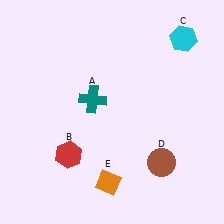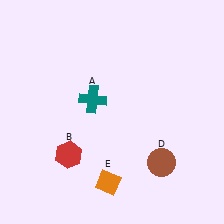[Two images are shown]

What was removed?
The cyan hexagon (C) was removed in Image 2.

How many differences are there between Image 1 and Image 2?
There is 1 difference between the two images.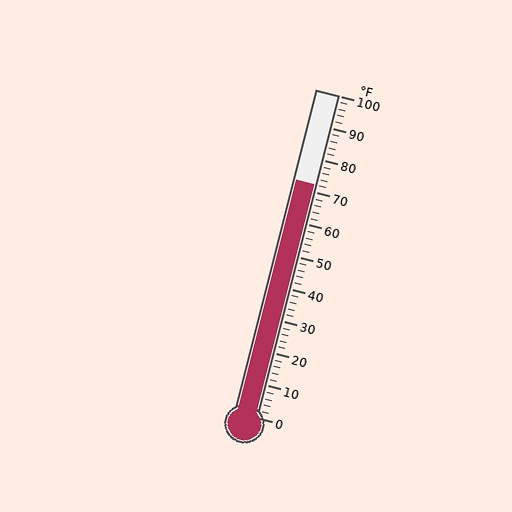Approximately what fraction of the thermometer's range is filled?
The thermometer is filled to approximately 70% of its range.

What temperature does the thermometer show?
The thermometer shows approximately 72°F.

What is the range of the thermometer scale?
The thermometer scale ranges from 0°F to 100°F.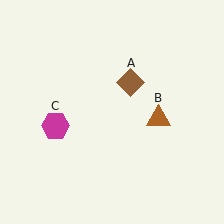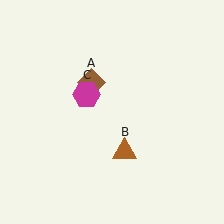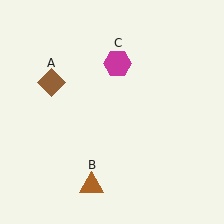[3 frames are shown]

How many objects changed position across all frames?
3 objects changed position: brown diamond (object A), brown triangle (object B), magenta hexagon (object C).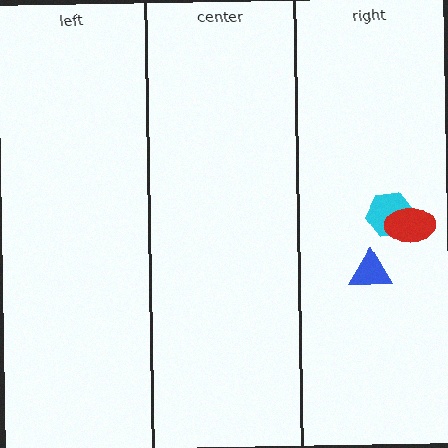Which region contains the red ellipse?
The right region.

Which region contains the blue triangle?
The right region.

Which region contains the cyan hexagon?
The right region.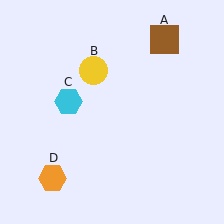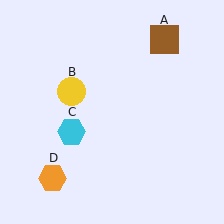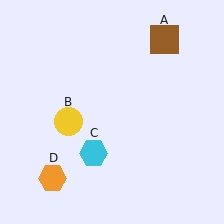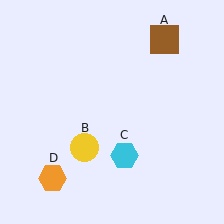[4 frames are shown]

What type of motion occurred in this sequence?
The yellow circle (object B), cyan hexagon (object C) rotated counterclockwise around the center of the scene.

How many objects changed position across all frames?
2 objects changed position: yellow circle (object B), cyan hexagon (object C).